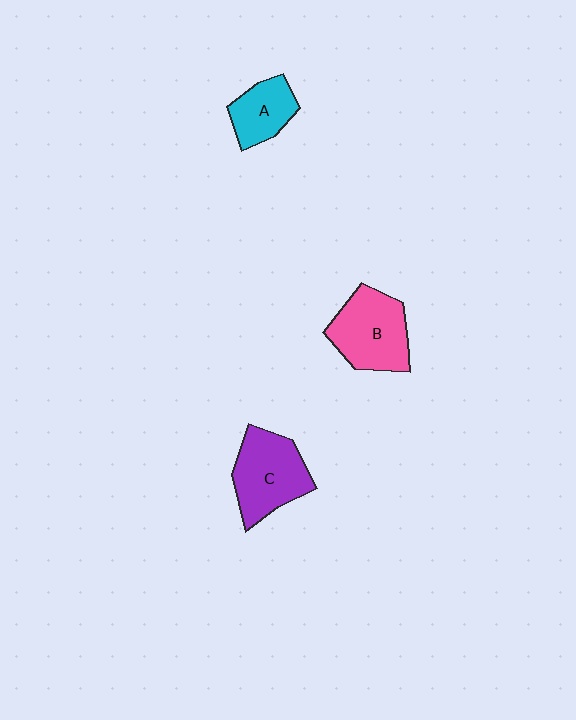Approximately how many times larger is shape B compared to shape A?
Approximately 1.6 times.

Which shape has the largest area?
Shape C (purple).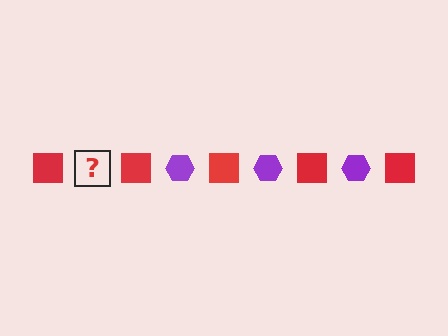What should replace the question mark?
The question mark should be replaced with a purple hexagon.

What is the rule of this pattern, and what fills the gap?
The rule is that the pattern alternates between red square and purple hexagon. The gap should be filled with a purple hexagon.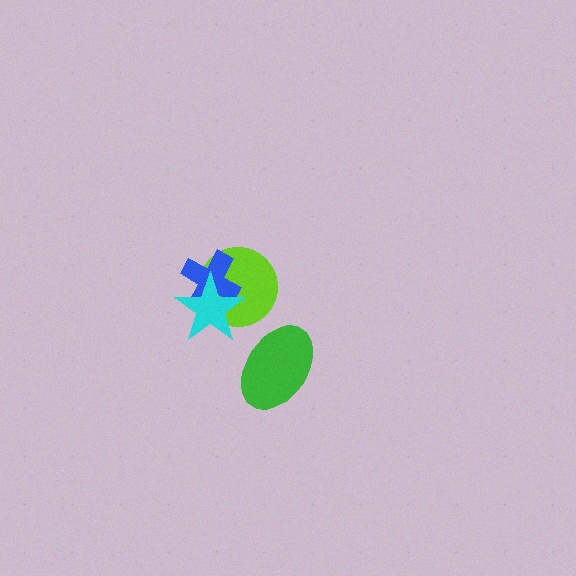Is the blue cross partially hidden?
Yes, it is partially covered by another shape.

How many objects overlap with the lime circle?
2 objects overlap with the lime circle.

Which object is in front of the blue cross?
The cyan star is in front of the blue cross.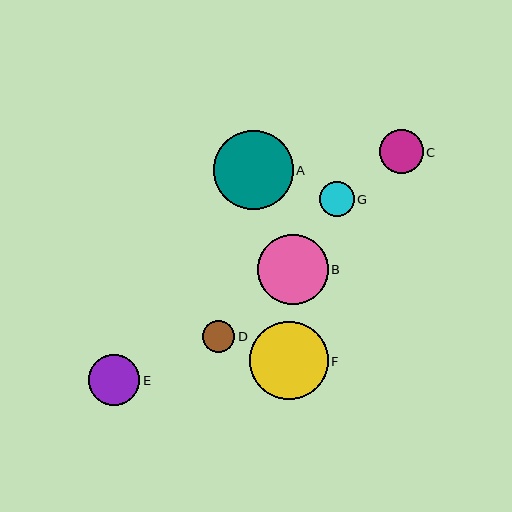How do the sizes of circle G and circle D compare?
Circle G and circle D are approximately the same size.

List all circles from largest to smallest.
From largest to smallest: A, F, B, E, C, G, D.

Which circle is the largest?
Circle A is the largest with a size of approximately 79 pixels.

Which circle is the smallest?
Circle D is the smallest with a size of approximately 32 pixels.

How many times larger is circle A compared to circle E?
Circle A is approximately 1.5 times the size of circle E.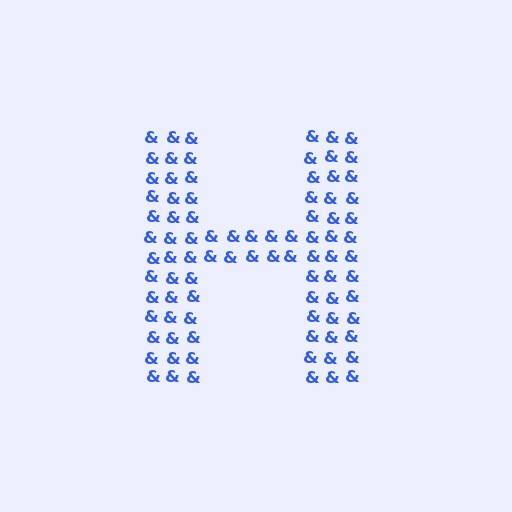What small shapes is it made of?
It is made of small ampersands.